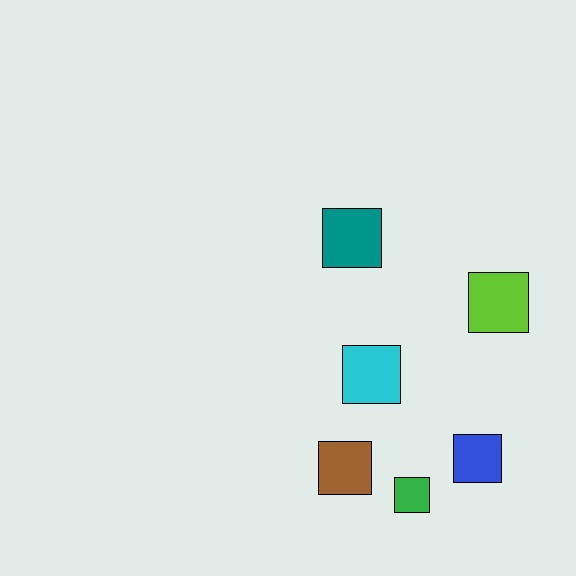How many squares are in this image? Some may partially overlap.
There are 6 squares.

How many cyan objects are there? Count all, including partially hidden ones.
There is 1 cyan object.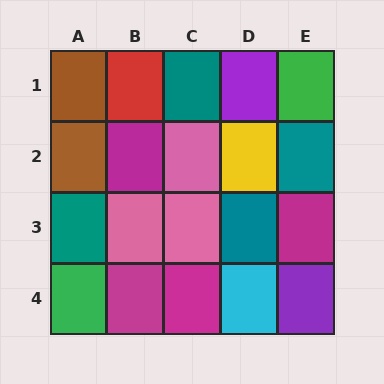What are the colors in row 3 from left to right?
Teal, pink, pink, teal, magenta.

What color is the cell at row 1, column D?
Purple.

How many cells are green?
2 cells are green.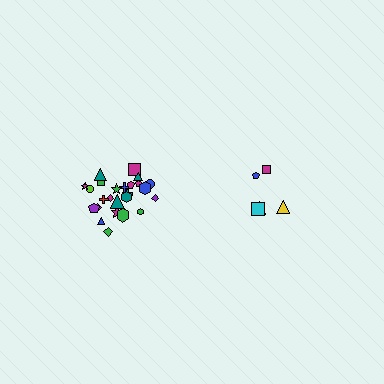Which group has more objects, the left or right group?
The left group.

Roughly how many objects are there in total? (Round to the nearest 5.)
Roughly 30 objects in total.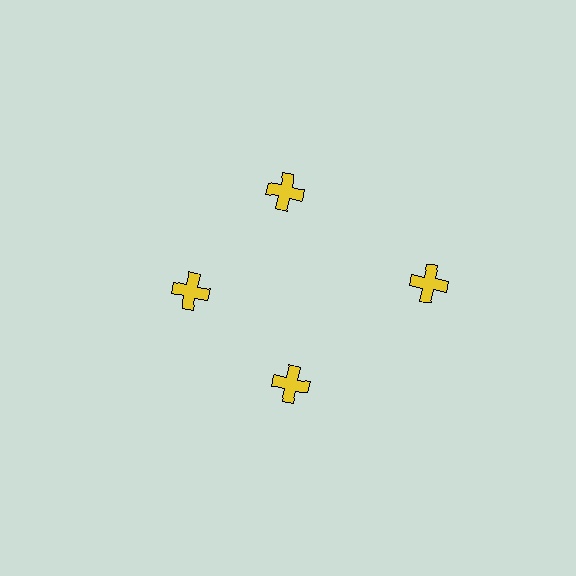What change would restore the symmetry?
The symmetry would be restored by moving it inward, back onto the ring so that all 4 crosses sit at equal angles and equal distance from the center.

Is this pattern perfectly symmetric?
No. The 4 yellow crosses are arranged in a ring, but one element near the 3 o'clock position is pushed outward from the center, breaking the 4-fold rotational symmetry.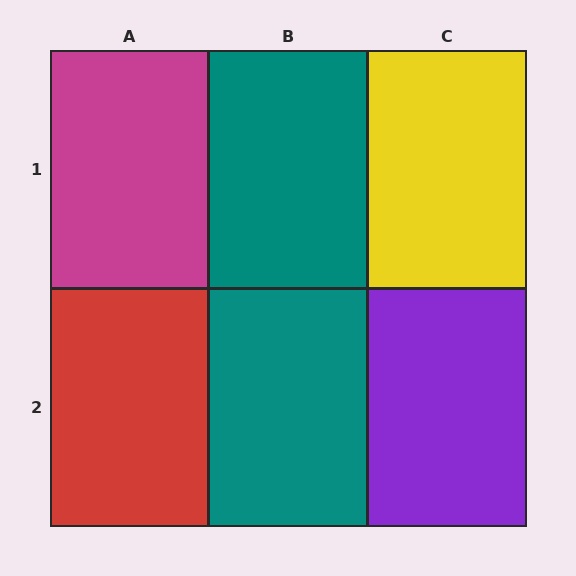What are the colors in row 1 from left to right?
Magenta, teal, yellow.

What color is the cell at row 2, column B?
Teal.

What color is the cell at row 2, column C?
Purple.